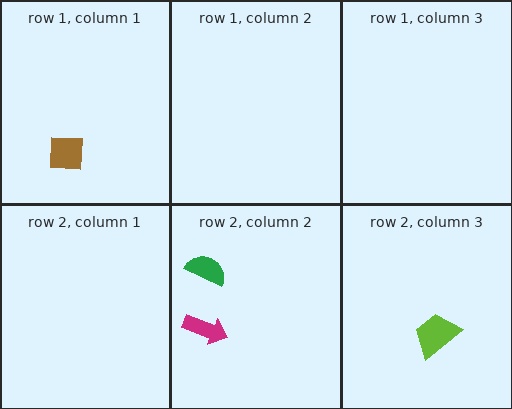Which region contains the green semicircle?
The row 2, column 2 region.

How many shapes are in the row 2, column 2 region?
2.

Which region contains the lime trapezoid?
The row 2, column 3 region.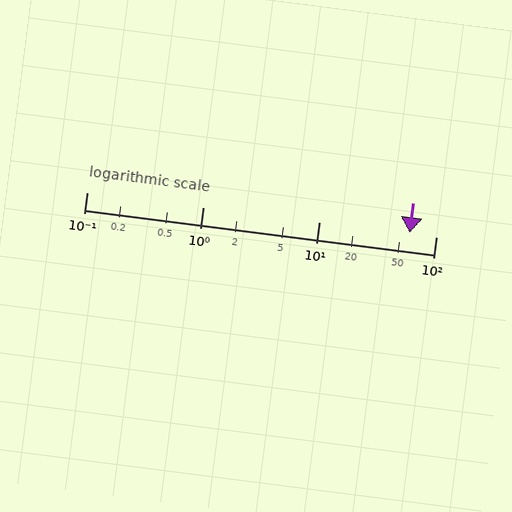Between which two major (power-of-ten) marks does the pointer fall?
The pointer is between 10 and 100.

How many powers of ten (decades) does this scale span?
The scale spans 3 decades, from 0.1 to 100.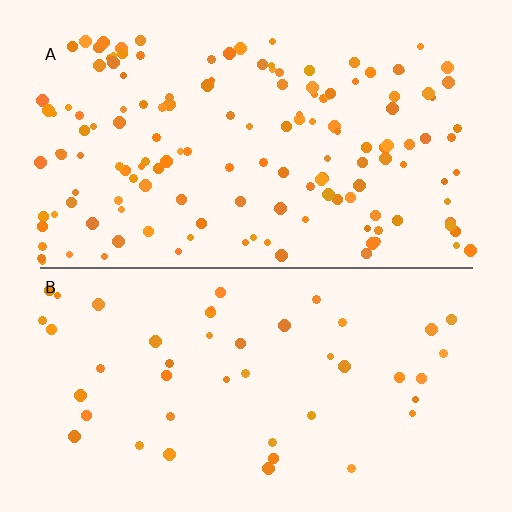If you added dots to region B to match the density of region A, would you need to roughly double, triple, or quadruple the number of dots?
Approximately triple.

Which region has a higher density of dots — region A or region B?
A (the top).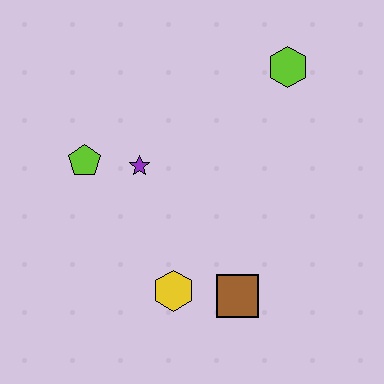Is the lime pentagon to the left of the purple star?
Yes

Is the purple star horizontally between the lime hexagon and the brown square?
No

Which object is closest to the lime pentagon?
The purple star is closest to the lime pentagon.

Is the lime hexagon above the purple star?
Yes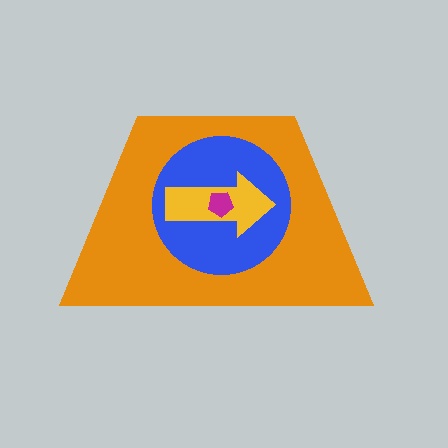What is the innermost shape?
The magenta pentagon.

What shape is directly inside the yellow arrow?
The magenta pentagon.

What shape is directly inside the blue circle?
The yellow arrow.